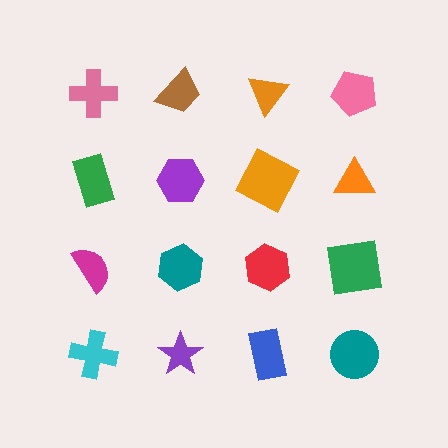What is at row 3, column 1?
A magenta semicircle.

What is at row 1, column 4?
A pink pentagon.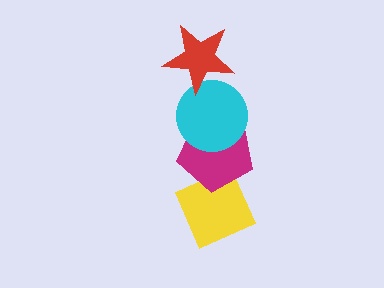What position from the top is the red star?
The red star is 1st from the top.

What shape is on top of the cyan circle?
The red star is on top of the cyan circle.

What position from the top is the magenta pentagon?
The magenta pentagon is 3rd from the top.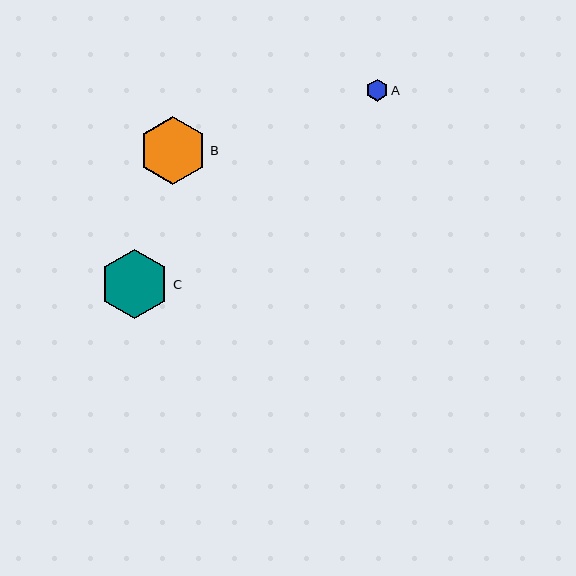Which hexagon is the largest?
Hexagon C is the largest with a size of approximately 69 pixels.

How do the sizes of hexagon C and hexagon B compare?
Hexagon C and hexagon B are approximately the same size.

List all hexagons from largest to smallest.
From largest to smallest: C, B, A.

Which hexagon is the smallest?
Hexagon A is the smallest with a size of approximately 22 pixels.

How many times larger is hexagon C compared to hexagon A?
Hexagon C is approximately 3.1 times the size of hexagon A.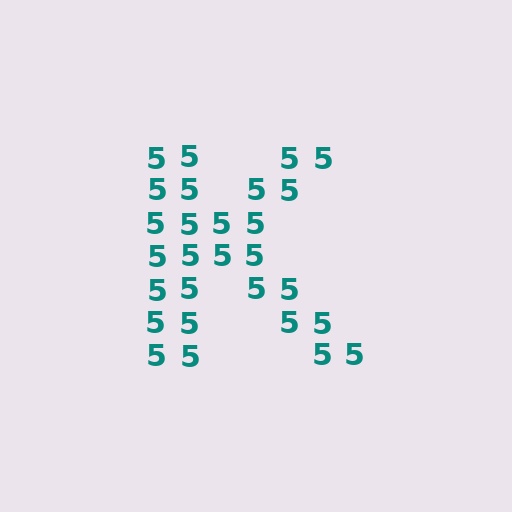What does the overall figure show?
The overall figure shows the letter K.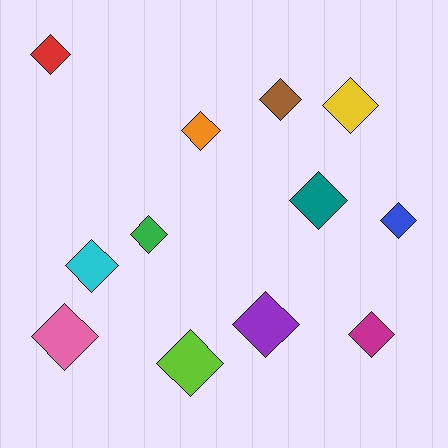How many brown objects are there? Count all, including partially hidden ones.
There is 1 brown object.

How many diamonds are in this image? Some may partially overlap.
There are 12 diamonds.